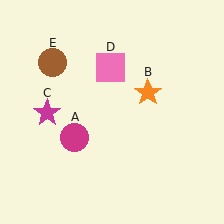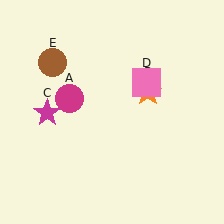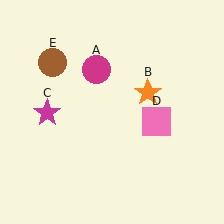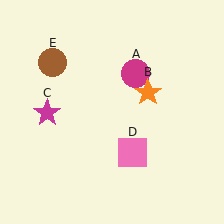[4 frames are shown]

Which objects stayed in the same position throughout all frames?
Orange star (object B) and magenta star (object C) and brown circle (object E) remained stationary.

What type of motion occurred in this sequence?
The magenta circle (object A), pink square (object D) rotated clockwise around the center of the scene.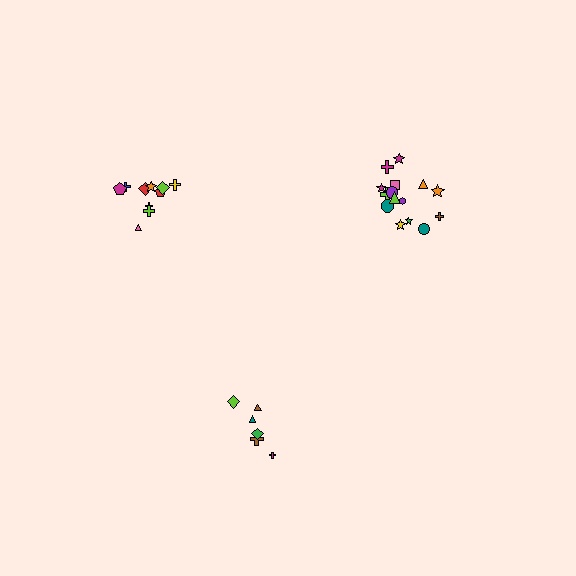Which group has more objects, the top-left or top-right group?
The top-right group.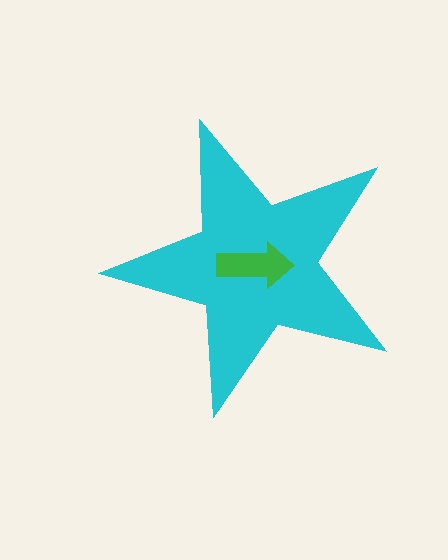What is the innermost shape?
The green arrow.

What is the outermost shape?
The cyan star.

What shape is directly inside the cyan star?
The green arrow.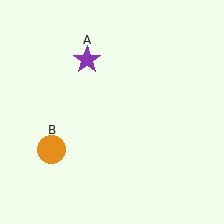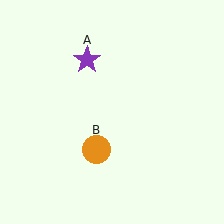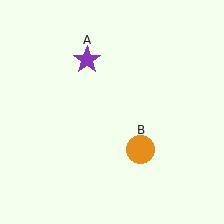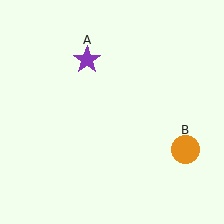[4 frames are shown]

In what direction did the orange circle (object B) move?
The orange circle (object B) moved right.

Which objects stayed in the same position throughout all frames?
Purple star (object A) remained stationary.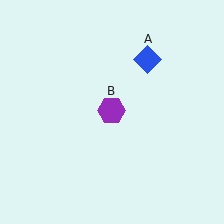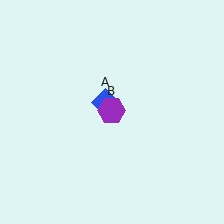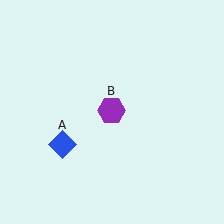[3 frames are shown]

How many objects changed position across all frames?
1 object changed position: blue diamond (object A).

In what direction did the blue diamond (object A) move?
The blue diamond (object A) moved down and to the left.